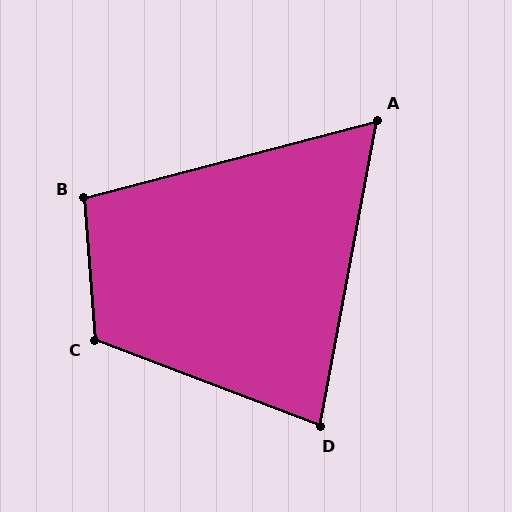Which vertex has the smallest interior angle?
A, at approximately 65 degrees.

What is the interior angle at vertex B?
Approximately 100 degrees (obtuse).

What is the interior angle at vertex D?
Approximately 80 degrees (acute).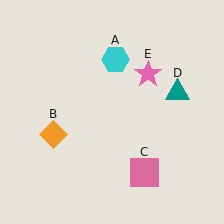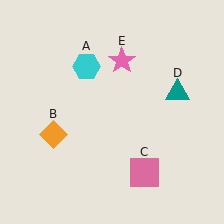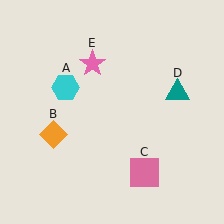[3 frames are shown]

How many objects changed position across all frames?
2 objects changed position: cyan hexagon (object A), pink star (object E).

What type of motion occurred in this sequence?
The cyan hexagon (object A), pink star (object E) rotated counterclockwise around the center of the scene.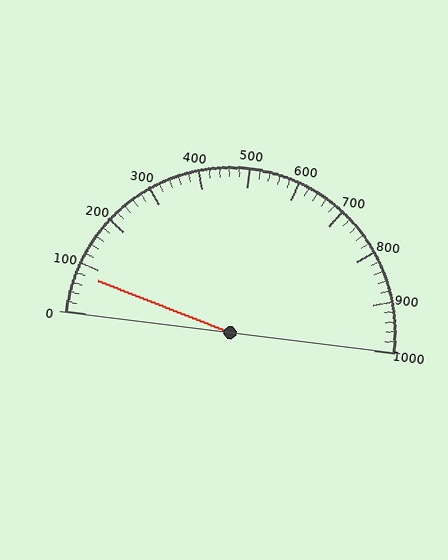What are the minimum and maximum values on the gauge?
The gauge ranges from 0 to 1000.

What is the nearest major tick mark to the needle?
The nearest major tick mark is 100.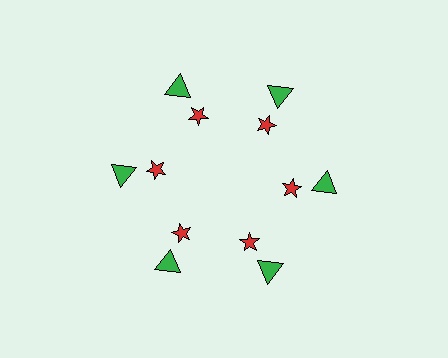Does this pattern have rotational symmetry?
Yes, this pattern has 6-fold rotational symmetry. It looks the same after rotating 60 degrees around the center.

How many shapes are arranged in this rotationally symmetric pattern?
There are 12 shapes, arranged in 6 groups of 2.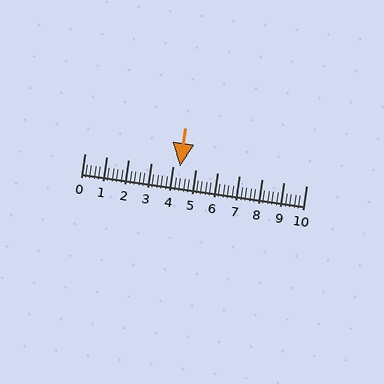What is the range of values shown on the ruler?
The ruler shows values from 0 to 10.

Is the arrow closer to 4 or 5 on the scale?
The arrow is closer to 4.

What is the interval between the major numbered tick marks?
The major tick marks are spaced 1 units apart.